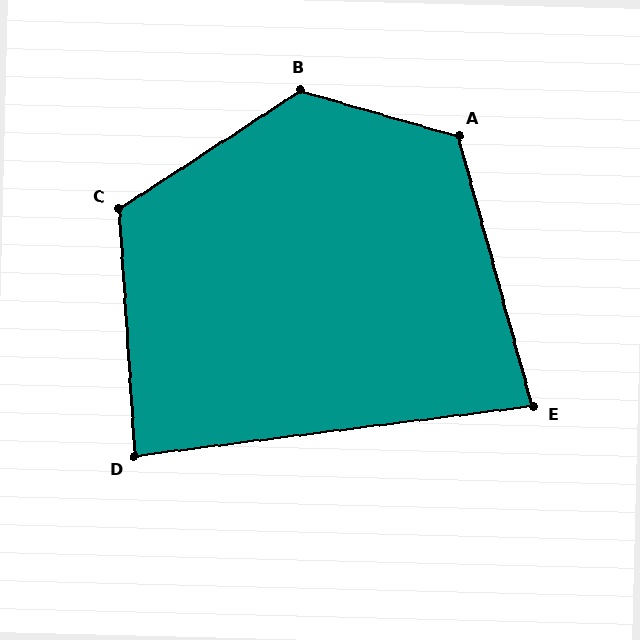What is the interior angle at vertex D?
Approximately 87 degrees (approximately right).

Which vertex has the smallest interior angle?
E, at approximately 82 degrees.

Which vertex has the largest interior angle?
B, at approximately 131 degrees.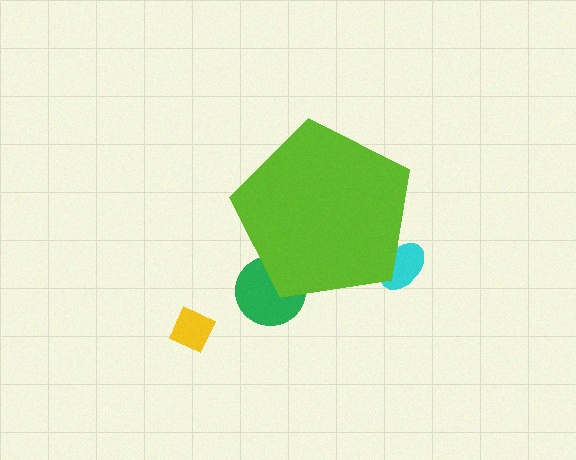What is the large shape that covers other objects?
A lime pentagon.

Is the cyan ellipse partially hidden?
Yes, the cyan ellipse is partially hidden behind the lime pentagon.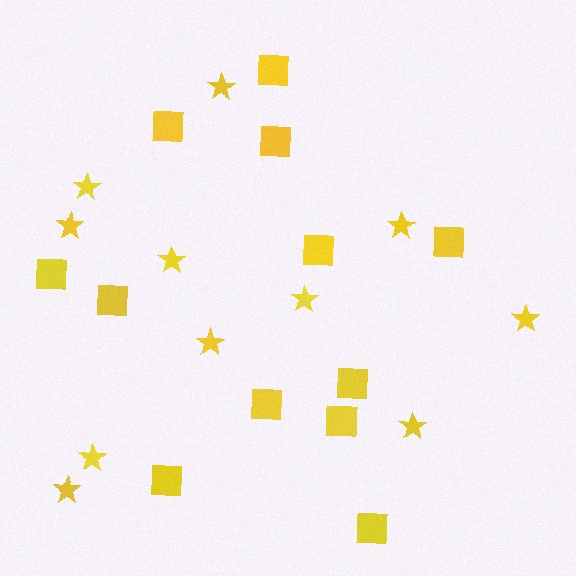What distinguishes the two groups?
There are 2 groups: one group of stars (11) and one group of squares (12).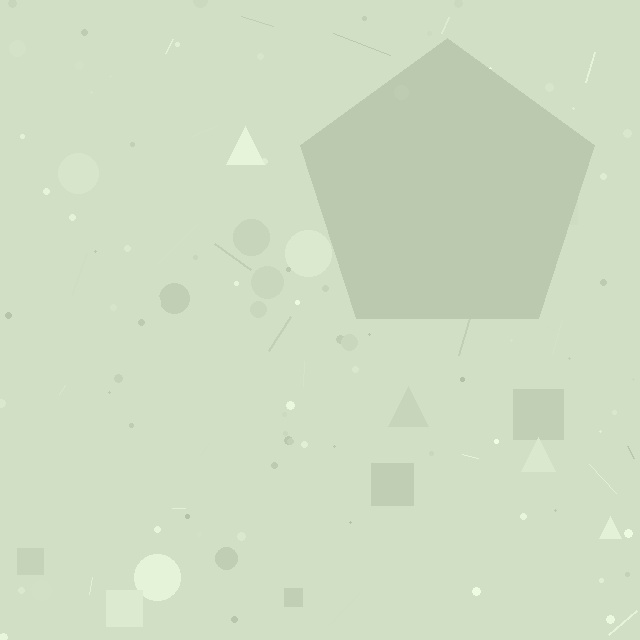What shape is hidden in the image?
A pentagon is hidden in the image.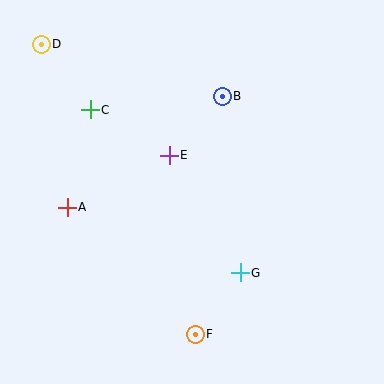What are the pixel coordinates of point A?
Point A is at (67, 207).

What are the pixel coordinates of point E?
Point E is at (169, 155).